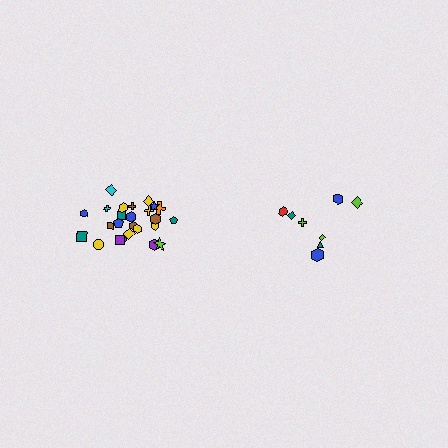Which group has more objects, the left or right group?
The left group.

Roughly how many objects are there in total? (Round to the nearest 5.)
Roughly 35 objects in total.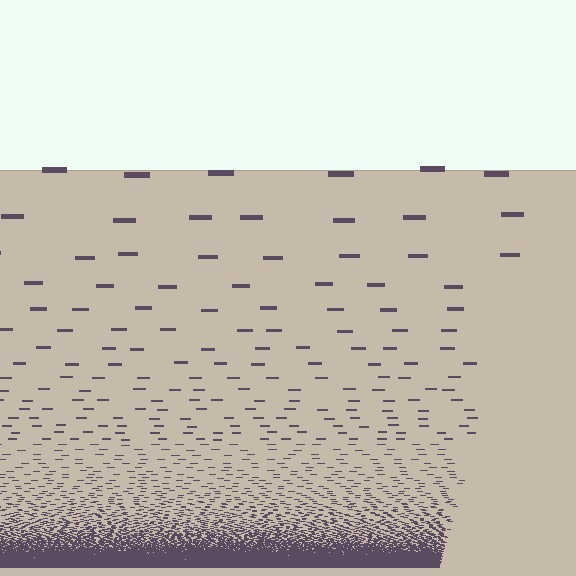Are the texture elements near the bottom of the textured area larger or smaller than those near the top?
Smaller. The gradient is inverted — elements near the bottom are smaller and denser.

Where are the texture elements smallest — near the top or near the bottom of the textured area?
Near the bottom.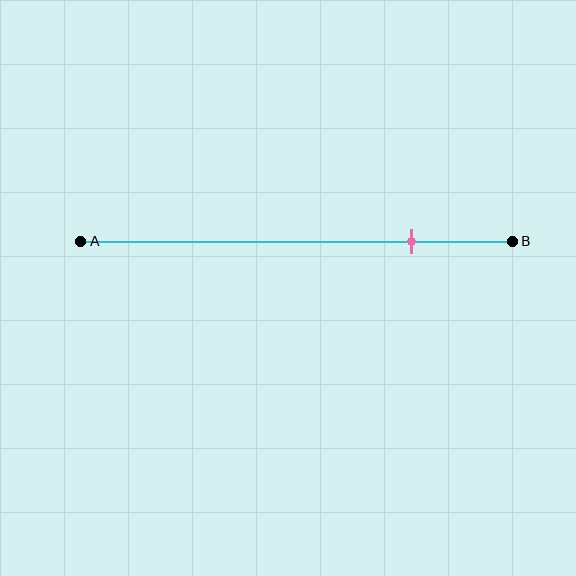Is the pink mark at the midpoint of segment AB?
No, the mark is at about 75% from A, not at the 50% midpoint.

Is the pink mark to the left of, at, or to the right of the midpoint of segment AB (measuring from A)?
The pink mark is to the right of the midpoint of segment AB.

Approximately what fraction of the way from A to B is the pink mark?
The pink mark is approximately 75% of the way from A to B.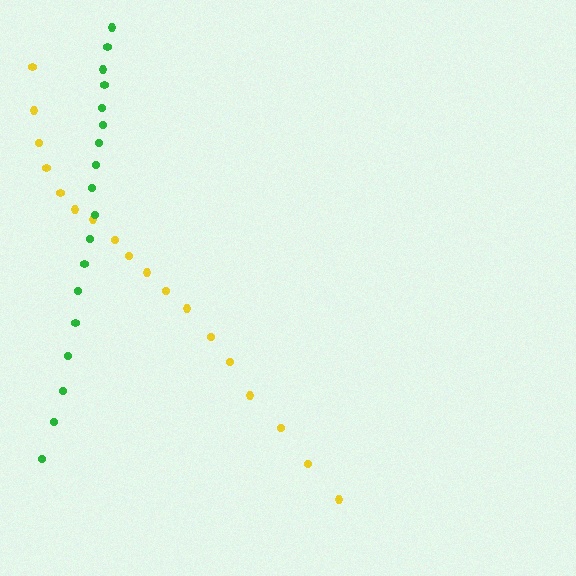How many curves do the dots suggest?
There are 2 distinct paths.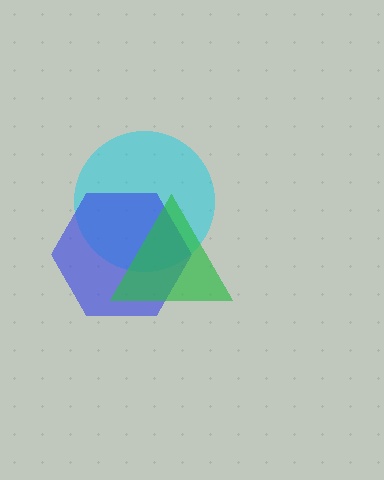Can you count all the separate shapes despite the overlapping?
Yes, there are 3 separate shapes.